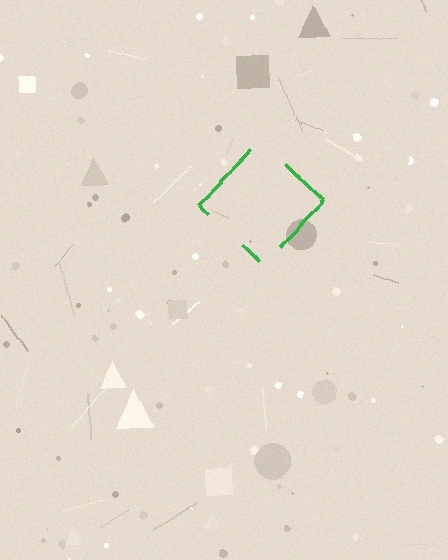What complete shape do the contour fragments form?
The contour fragments form a diamond.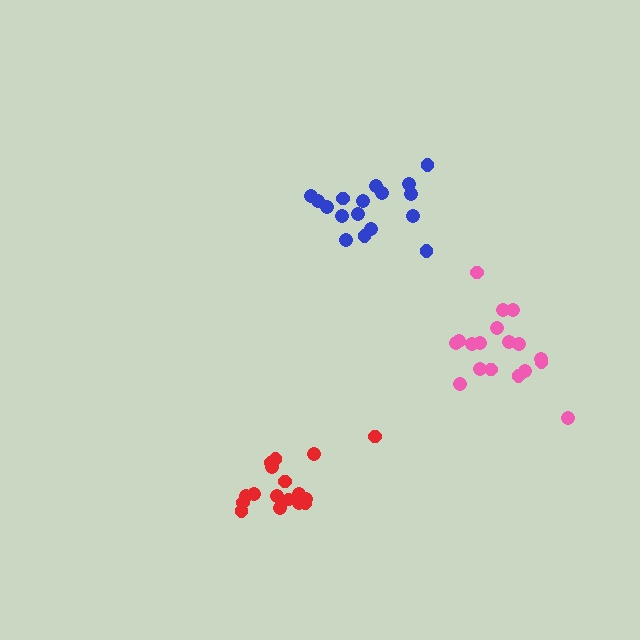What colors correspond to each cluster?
The clusters are colored: blue, red, pink.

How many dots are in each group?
Group 1: 17 dots, Group 2: 18 dots, Group 3: 19 dots (54 total).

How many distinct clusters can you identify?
There are 3 distinct clusters.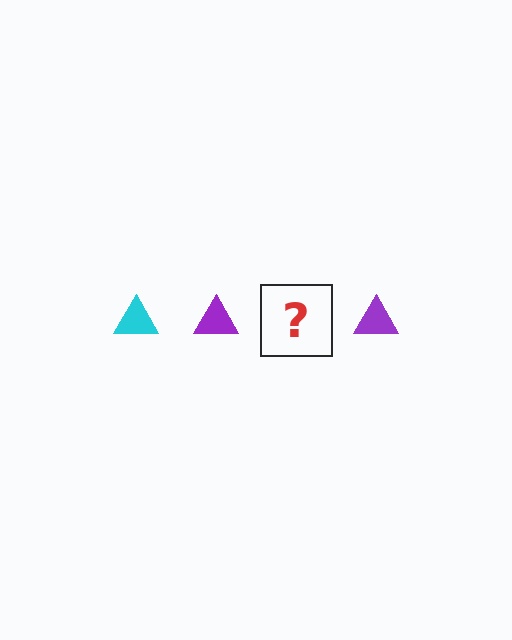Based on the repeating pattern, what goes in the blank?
The blank should be a cyan triangle.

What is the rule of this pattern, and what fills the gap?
The rule is that the pattern cycles through cyan, purple triangles. The gap should be filled with a cyan triangle.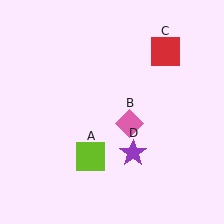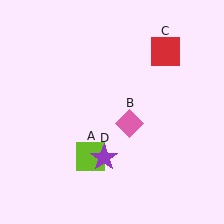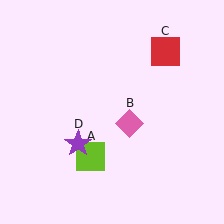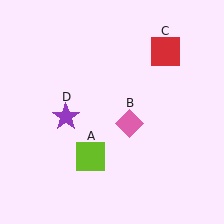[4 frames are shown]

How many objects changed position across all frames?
1 object changed position: purple star (object D).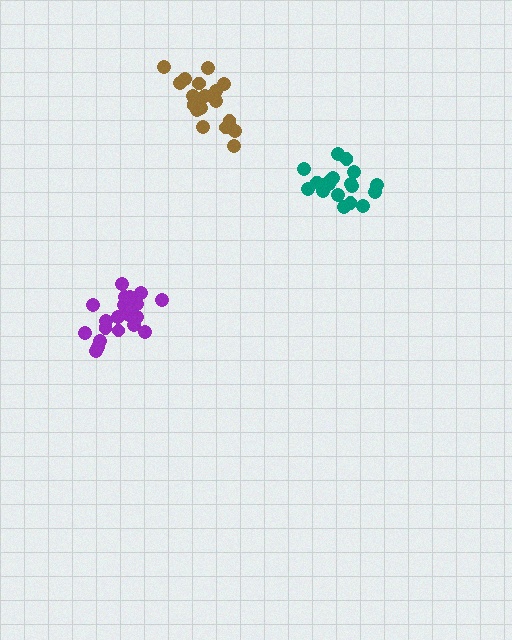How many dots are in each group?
Group 1: 19 dots, Group 2: 20 dots, Group 3: 21 dots (60 total).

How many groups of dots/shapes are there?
There are 3 groups.